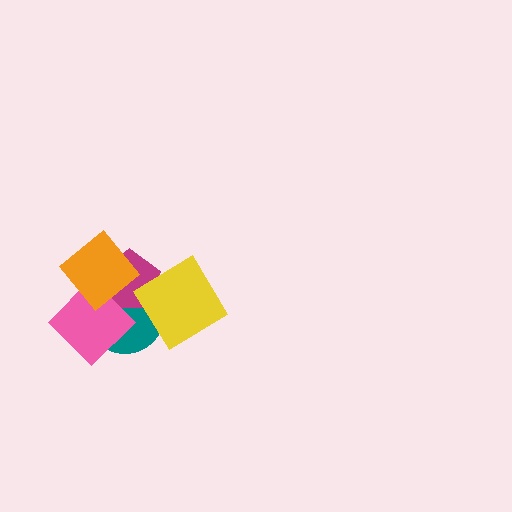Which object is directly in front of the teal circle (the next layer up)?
The magenta pentagon is directly in front of the teal circle.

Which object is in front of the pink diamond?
The orange diamond is in front of the pink diamond.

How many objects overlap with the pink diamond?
3 objects overlap with the pink diamond.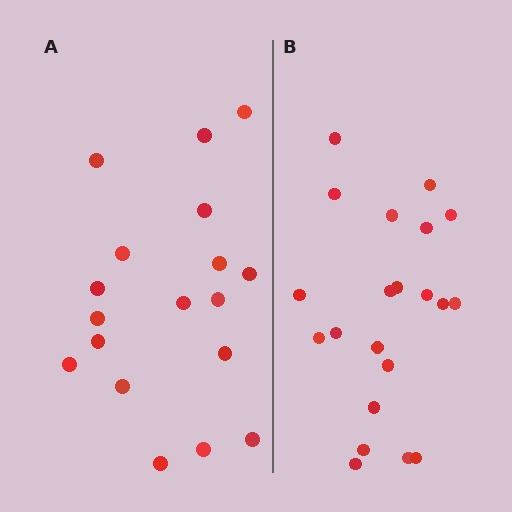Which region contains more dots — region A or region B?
Region B (the right region) has more dots.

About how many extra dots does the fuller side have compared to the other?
Region B has just a few more — roughly 2 or 3 more dots than region A.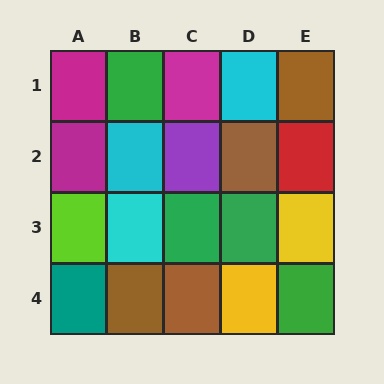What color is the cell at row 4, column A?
Teal.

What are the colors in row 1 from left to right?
Magenta, green, magenta, cyan, brown.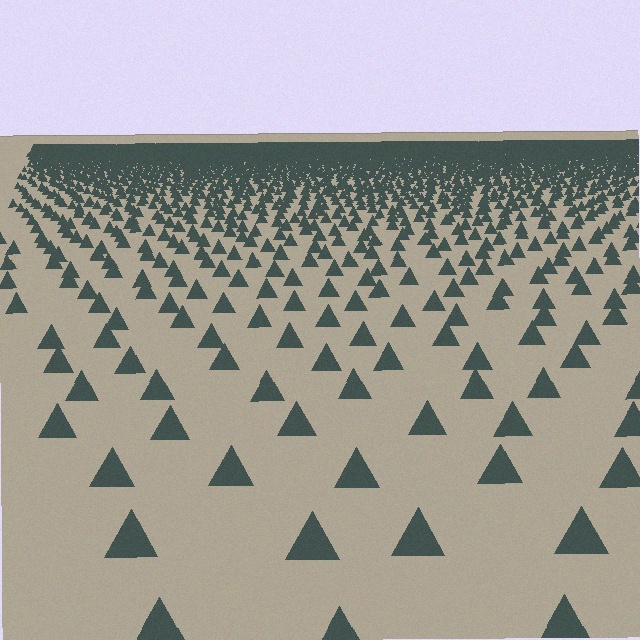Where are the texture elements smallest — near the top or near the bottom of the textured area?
Near the top.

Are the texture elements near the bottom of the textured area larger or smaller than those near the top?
Larger. Near the bottom, elements are closer to the viewer and appear at a bigger on-screen size.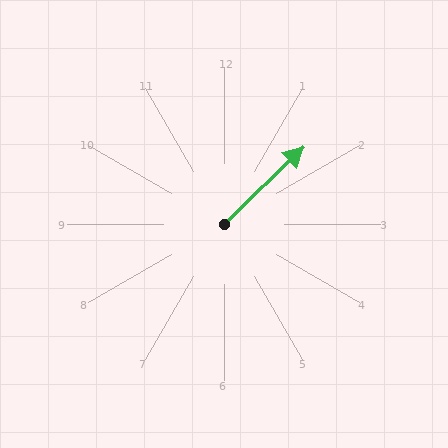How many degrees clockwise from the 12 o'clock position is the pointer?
Approximately 46 degrees.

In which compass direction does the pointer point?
Northeast.